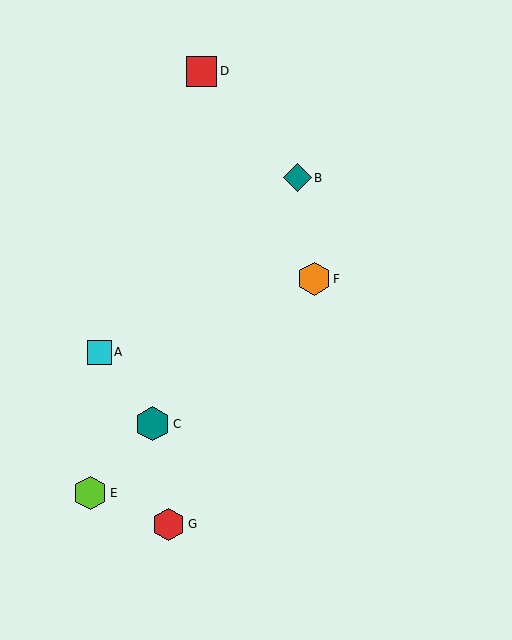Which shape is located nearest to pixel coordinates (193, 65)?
The red square (labeled D) at (202, 71) is nearest to that location.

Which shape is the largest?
The teal hexagon (labeled C) is the largest.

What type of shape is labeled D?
Shape D is a red square.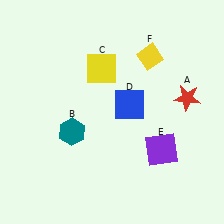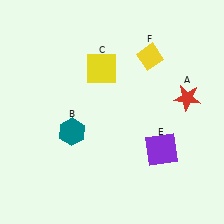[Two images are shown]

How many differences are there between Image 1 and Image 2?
There is 1 difference between the two images.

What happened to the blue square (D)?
The blue square (D) was removed in Image 2. It was in the top-right area of Image 1.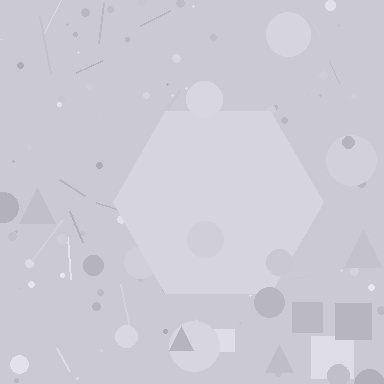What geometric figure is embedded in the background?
A hexagon is embedded in the background.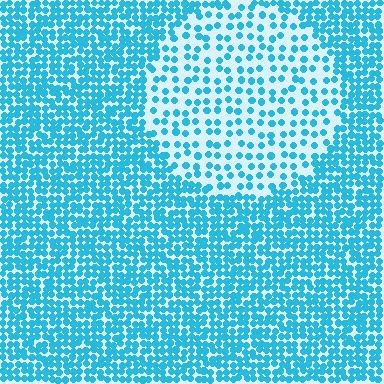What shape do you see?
I see a circle.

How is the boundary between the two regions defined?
The boundary is defined by a change in element density (approximately 2.4x ratio). All elements are the same color, size, and shape.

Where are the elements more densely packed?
The elements are more densely packed outside the circle boundary.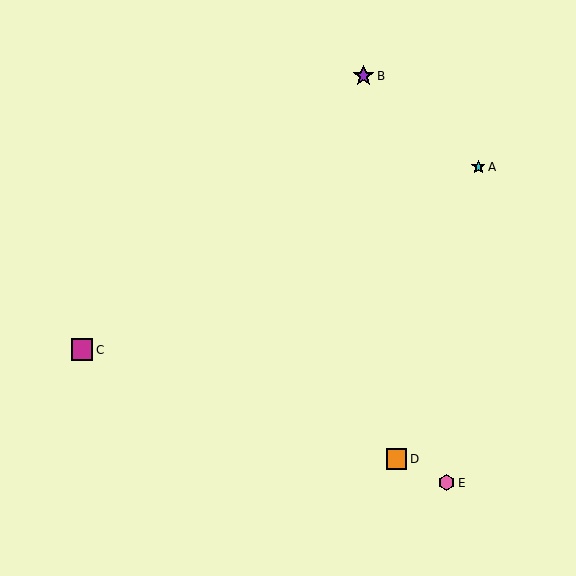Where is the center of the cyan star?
The center of the cyan star is at (478, 167).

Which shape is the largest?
The magenta square (labeled C) is the largest.